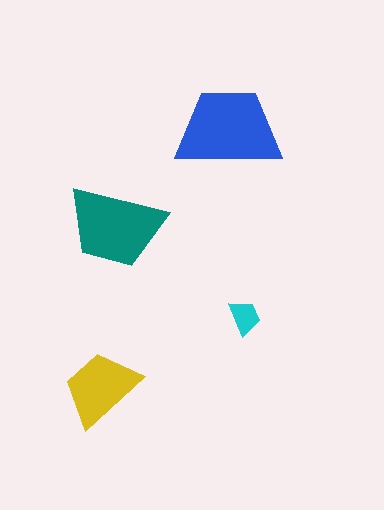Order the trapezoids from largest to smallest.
the blue one, the teal one, the yellow one, the cyan one.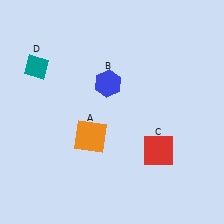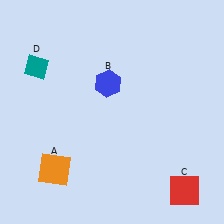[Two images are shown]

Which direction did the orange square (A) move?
The orange square (A) moved left.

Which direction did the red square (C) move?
The red square (C) moved down.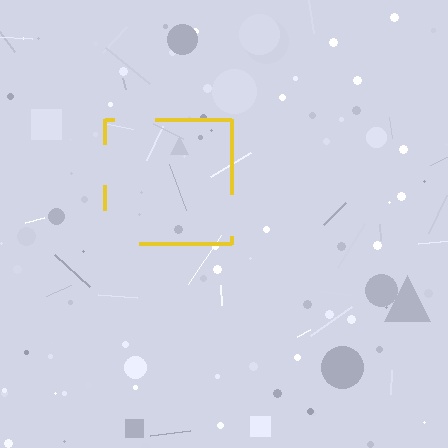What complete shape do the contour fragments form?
The contour fragments form a square.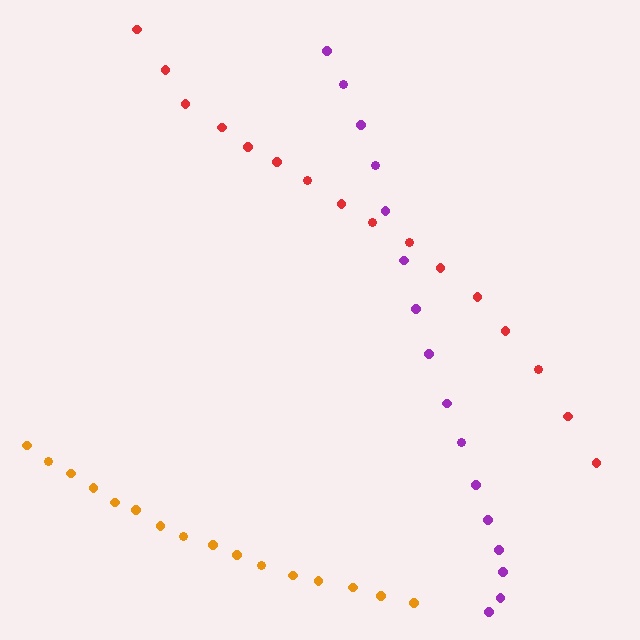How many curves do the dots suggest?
There are 3 distinct paths.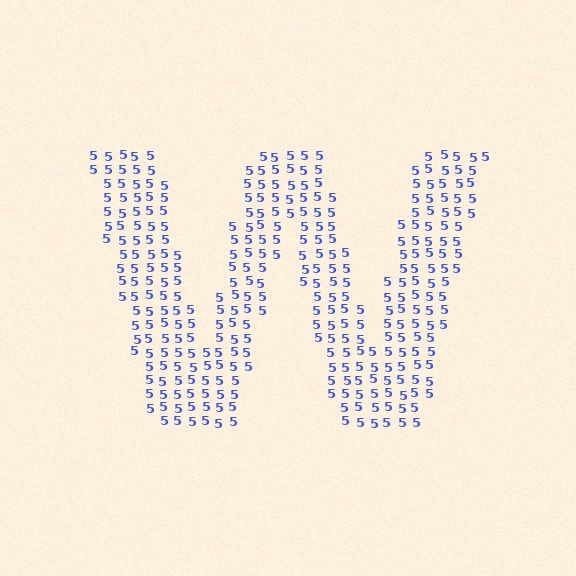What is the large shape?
The large shape is the letter W.